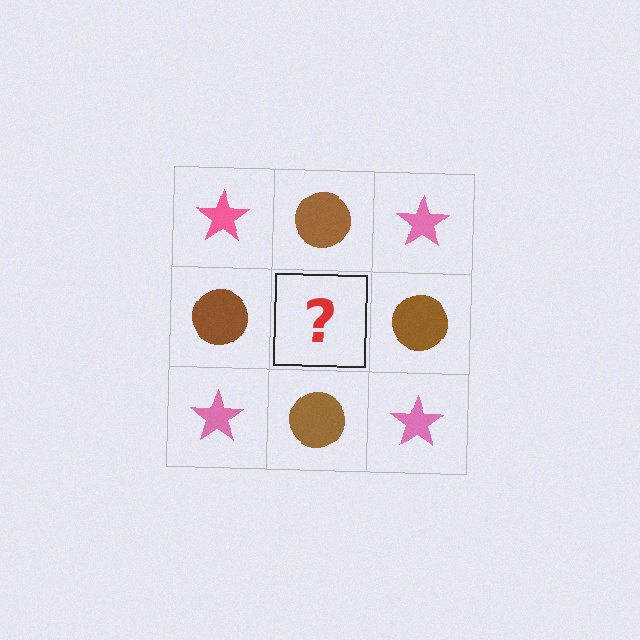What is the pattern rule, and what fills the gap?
The rule is that it alternates pink star and brown circle in a checkerboard pattern. The gap should be filled with a pink star.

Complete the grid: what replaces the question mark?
The question mark should be replaced with a pink star.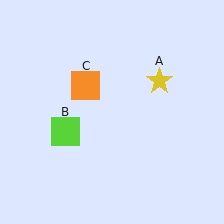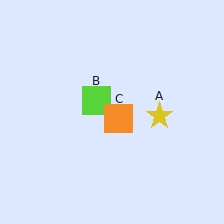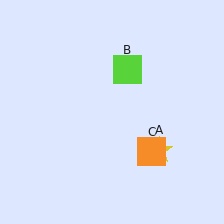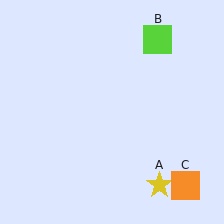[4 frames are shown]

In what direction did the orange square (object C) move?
The orange square (object C) moved down and to the right.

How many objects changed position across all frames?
3 objects changed position: yellow star (object A), lime square (object B), orange square (object C).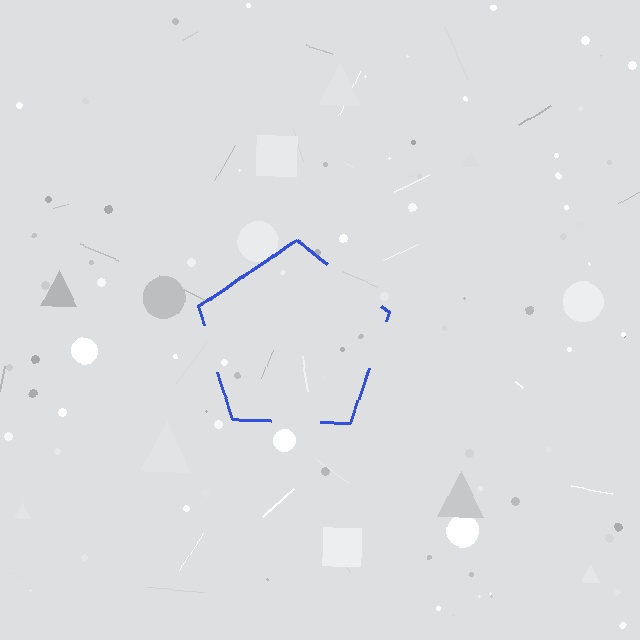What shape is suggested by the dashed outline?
The dashed outline suggests a pentagon.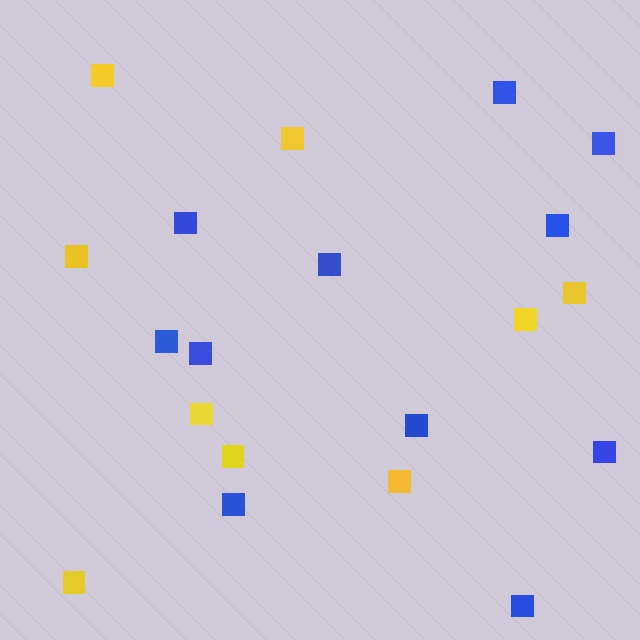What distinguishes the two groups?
There are 2 groups: one group of yellow squares (9) and one group of blue squares (11).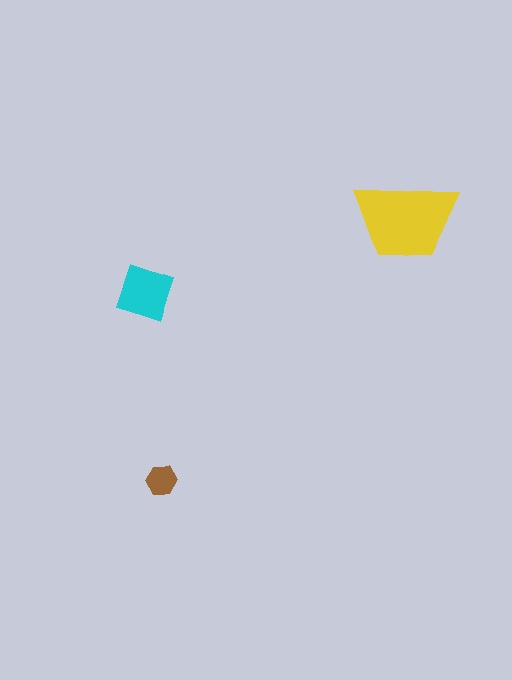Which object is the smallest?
The brown hexagon.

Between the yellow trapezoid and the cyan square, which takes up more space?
The yellow trapezoid.